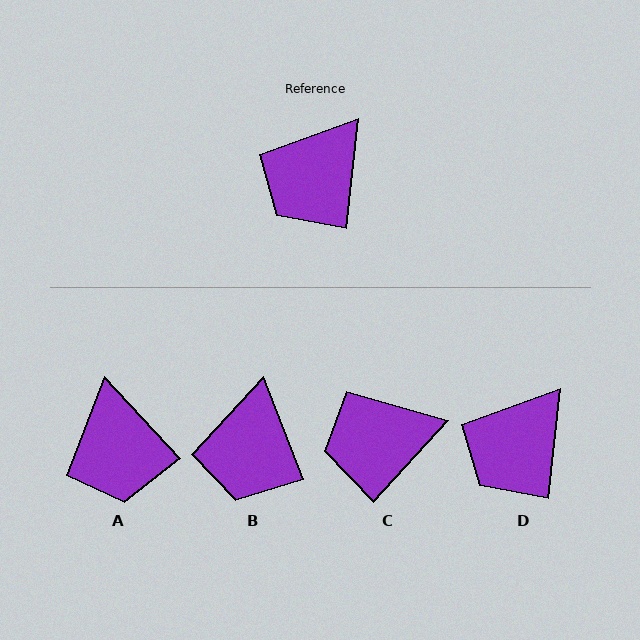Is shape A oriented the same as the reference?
No, it is off by about 49 degrees.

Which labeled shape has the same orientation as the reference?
D.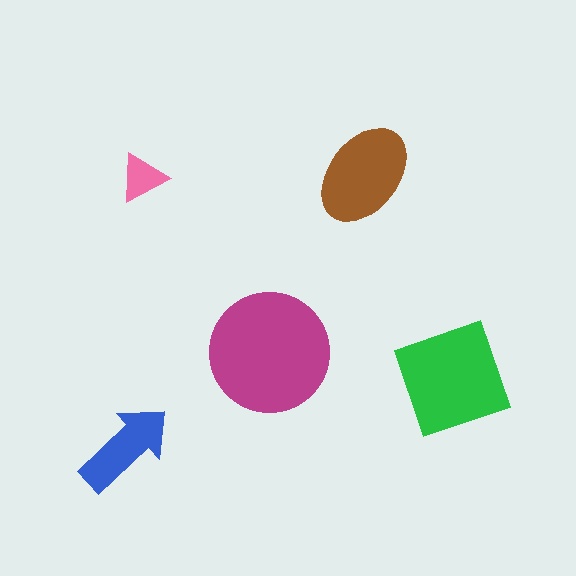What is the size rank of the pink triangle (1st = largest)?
5th.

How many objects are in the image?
There are 5 objects in the image.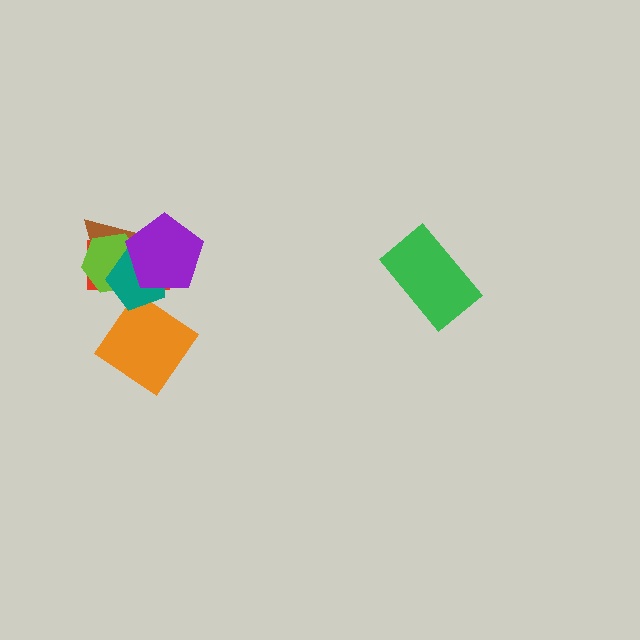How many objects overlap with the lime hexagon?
4 objects overlap with the lime hexagon.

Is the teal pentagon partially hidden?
Yes, it is partially covered by another shape.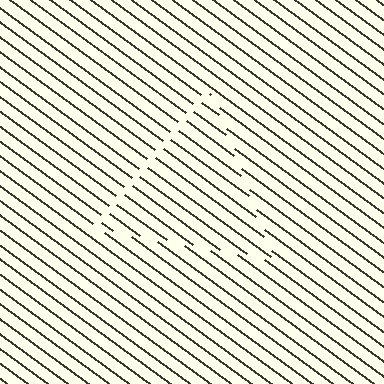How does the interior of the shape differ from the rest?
The interior of the shape contains the same grating, shifted by half a period — the contour is defined by the phase discontinuity where line-ends from the inner and outer gratings abut.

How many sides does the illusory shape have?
3 sides — the line-ends trace a triangle.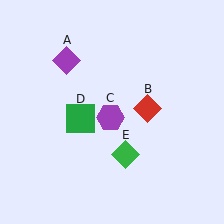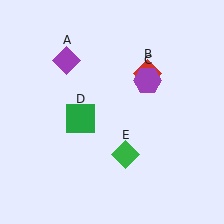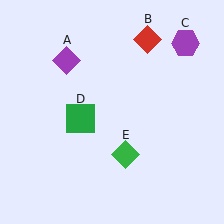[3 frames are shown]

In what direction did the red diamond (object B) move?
The red diamond (object B) moved up.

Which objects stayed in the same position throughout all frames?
Purple diamond (object A) and green square (object D) and green diamond (object E) remained stationary.